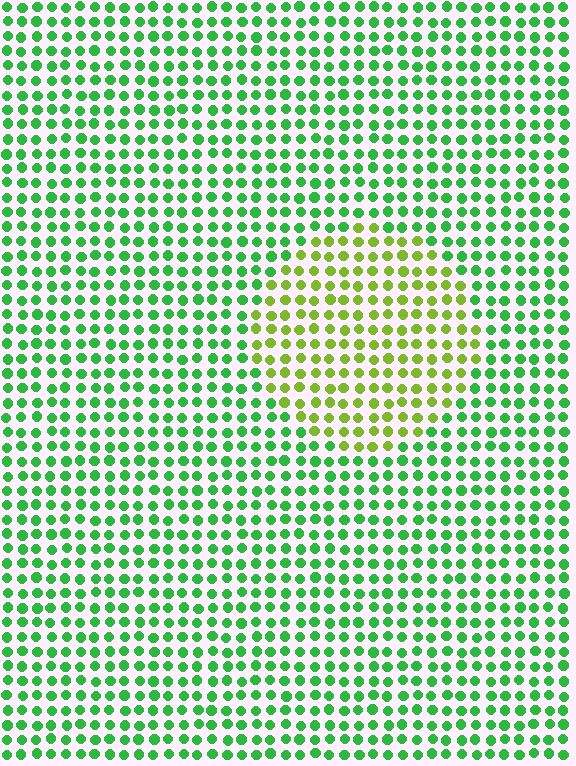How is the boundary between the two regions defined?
The boundary is defined purely by a slight shift in hue (about 42 degrees). Spacing, size, and orientation are identical on both sides.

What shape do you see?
I see a circle.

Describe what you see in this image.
The image is filled with small green elements in a uniform arrangement. A circle-shaped region is visible where the elements are tinted to a slightly different hue, forming a subtle color boundary.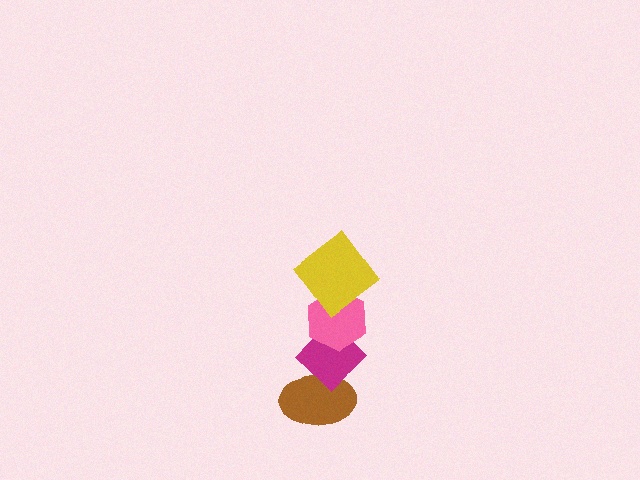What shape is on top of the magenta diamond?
The pink hexagon is on top of the magenta diamond.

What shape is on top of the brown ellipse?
The magenta diamond is on top of the brown ellipse.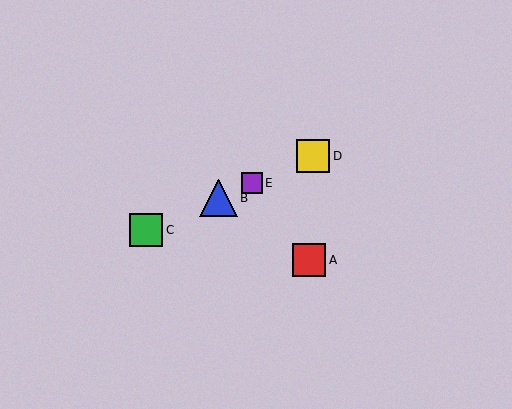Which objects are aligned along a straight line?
Objects B, C, D, E are aligned along a straight line.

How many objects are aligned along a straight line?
4 objects (B, C, D, E) are aligned along a straight line.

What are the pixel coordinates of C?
Object C is at (146, 230).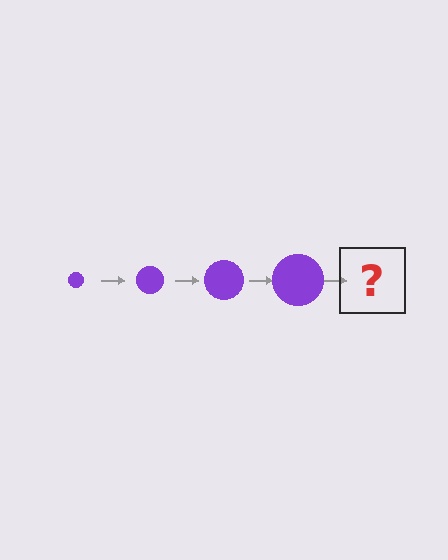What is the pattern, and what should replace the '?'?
The pattern is that the circle gets progressively larger each step. The '?' should be a purple circle, larger than the previous one.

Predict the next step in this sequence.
The next step is a purple circle, larger than the previous one.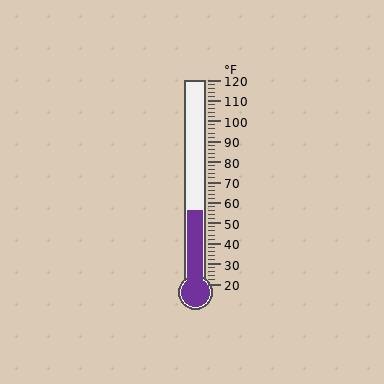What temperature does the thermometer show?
The thermometer shows approximately 56°F.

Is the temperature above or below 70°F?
The temperature is below 70°F.